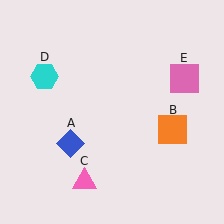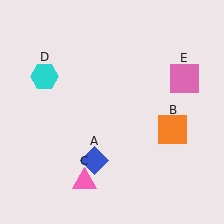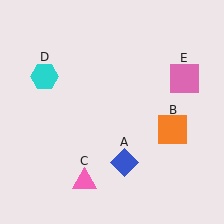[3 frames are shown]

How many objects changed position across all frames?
1 object changed position: blue diamond (object A).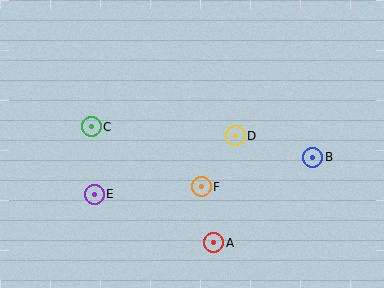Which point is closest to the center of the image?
Point F at (201, 187) is closest to the center.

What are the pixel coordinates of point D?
Point D is at (235, 136).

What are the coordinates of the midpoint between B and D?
The midpoint between B and D is at (274, 146).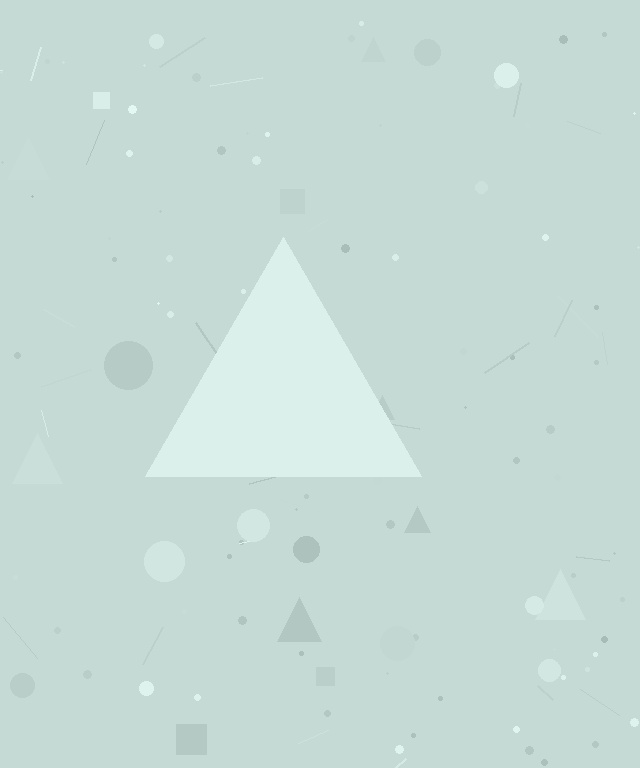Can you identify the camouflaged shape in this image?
The camouflaged shape is a triangle.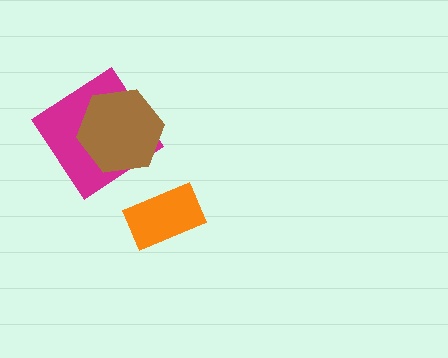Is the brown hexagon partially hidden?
No, no other shape covers it.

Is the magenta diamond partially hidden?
Yes, it is partially covered by another shape.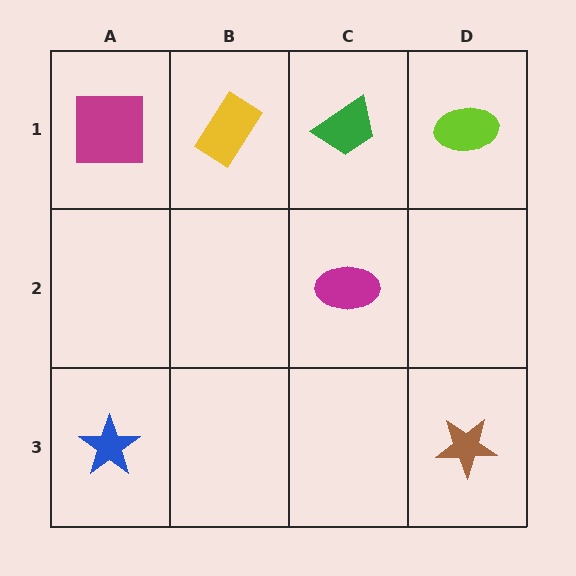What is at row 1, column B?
A yellow rectangle.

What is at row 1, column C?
A green trapezoid.